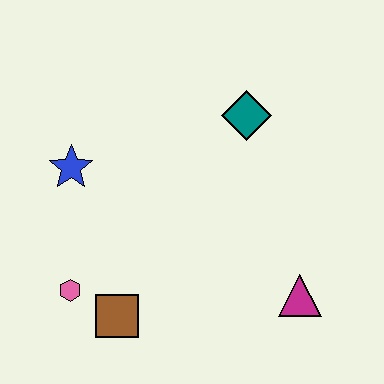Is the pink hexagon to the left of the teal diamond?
Yes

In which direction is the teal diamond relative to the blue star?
The teal diamond is to the right of the blue star.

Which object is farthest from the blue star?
The magenta triangle is farthest from the blue star.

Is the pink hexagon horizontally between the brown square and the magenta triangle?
No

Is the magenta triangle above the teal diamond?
No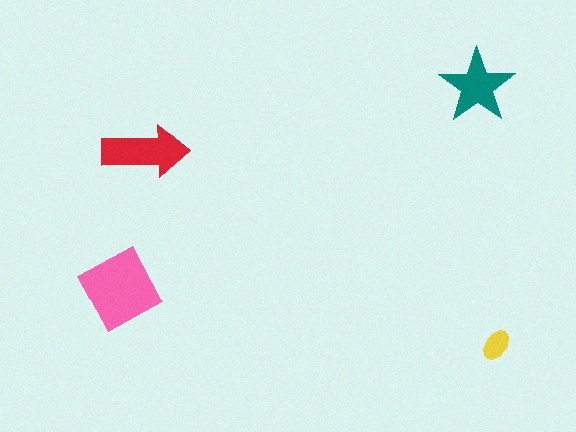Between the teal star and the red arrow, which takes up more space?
The red arrow.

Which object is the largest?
The pink diamond.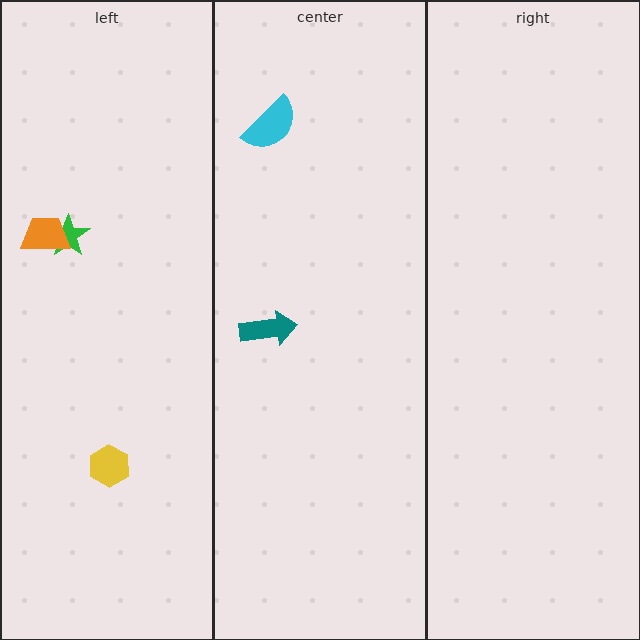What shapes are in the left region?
The green star, the yellow hexagon, the orange trapezoid.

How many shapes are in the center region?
2.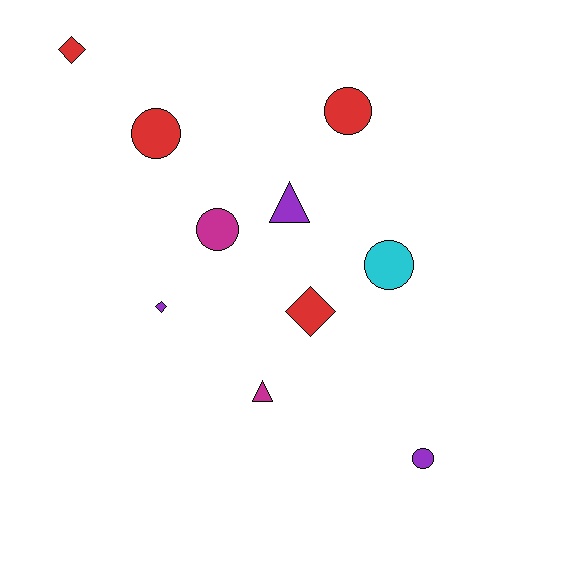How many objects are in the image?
There are 10 objects.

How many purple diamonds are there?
There is 1 purple diamond.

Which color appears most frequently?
Red, with 4 objects.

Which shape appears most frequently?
Circle, with 5 objects.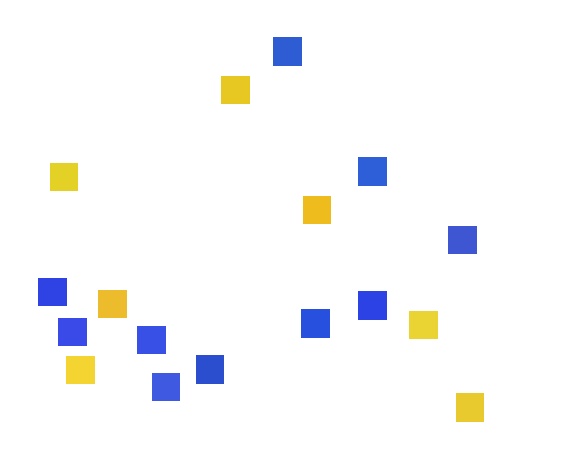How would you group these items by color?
There are 2 groups: one group of yellow squares (7) and one group of blue squares (10).